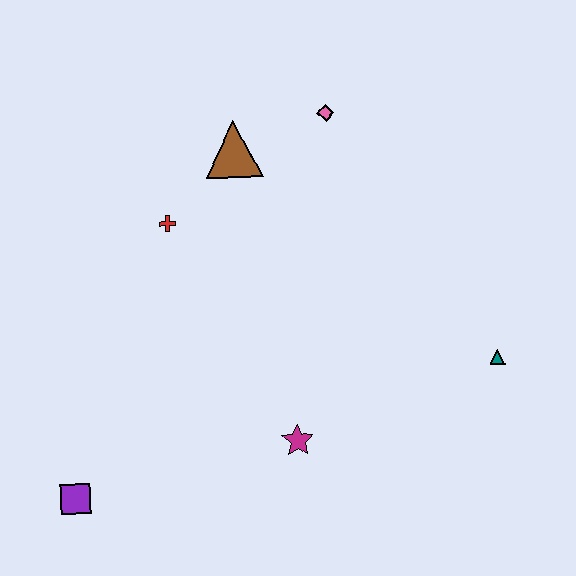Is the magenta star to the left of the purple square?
No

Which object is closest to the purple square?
The magenta star is closest to the purple square.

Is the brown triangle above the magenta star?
Yes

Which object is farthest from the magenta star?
The pink diamond is farthest from the magenta star.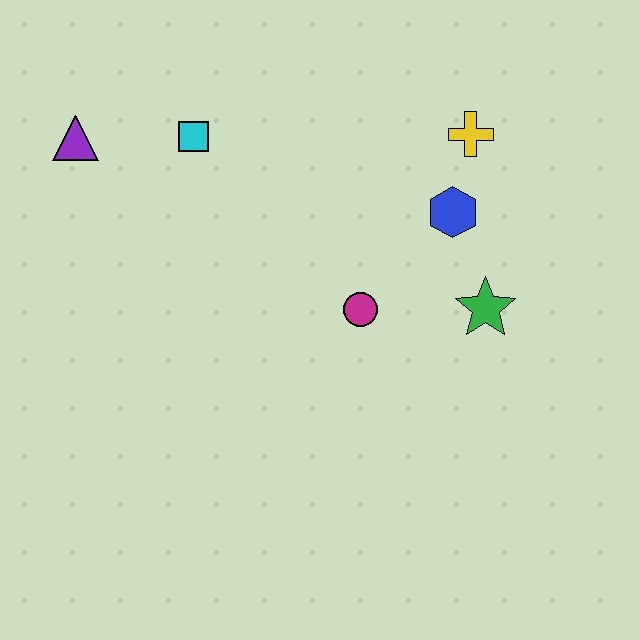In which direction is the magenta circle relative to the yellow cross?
The magenta circle is below the yellow cross.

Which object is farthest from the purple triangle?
The green star is farthest from the purple triangle.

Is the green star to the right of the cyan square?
Yes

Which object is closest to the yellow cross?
The blue hexagon is closest to the yellow cross.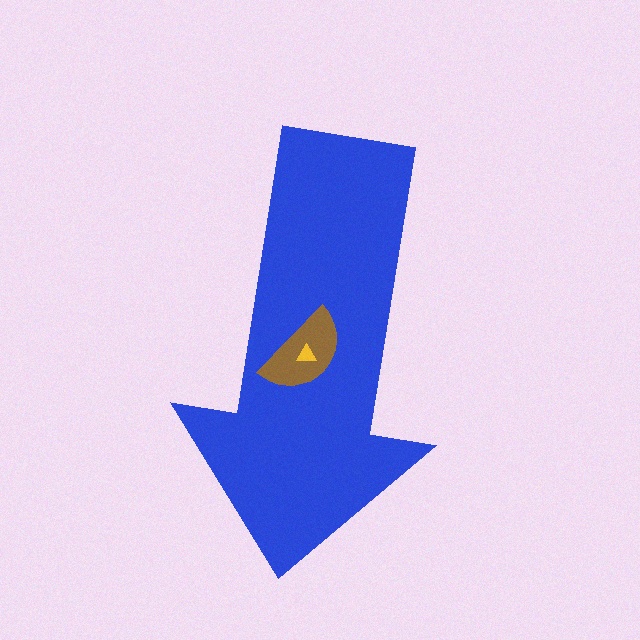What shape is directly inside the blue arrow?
The brown semicircle.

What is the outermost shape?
The blue arrow.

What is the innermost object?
The yellow triangle.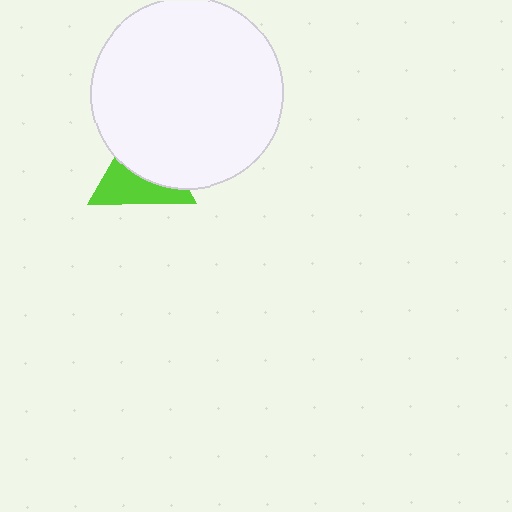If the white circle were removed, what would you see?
You would see the complete lime triangle.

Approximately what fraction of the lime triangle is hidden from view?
Roughly 52% of the lime triangle is hidden behind the white circle.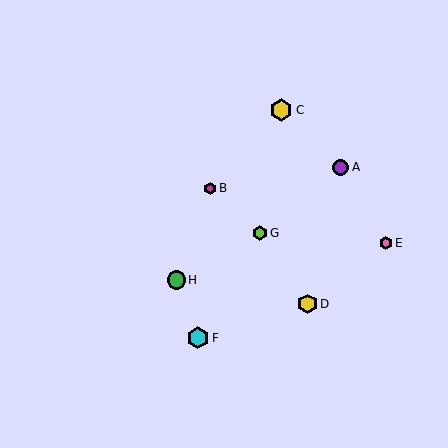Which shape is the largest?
The yellow hexagon (labeled C) is the largest.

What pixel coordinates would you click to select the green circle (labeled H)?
Click at (176, 280) to select the green circle H.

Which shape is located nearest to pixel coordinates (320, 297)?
The yellow hexagon (labeled D) at (308, 304) is nearest to that location.